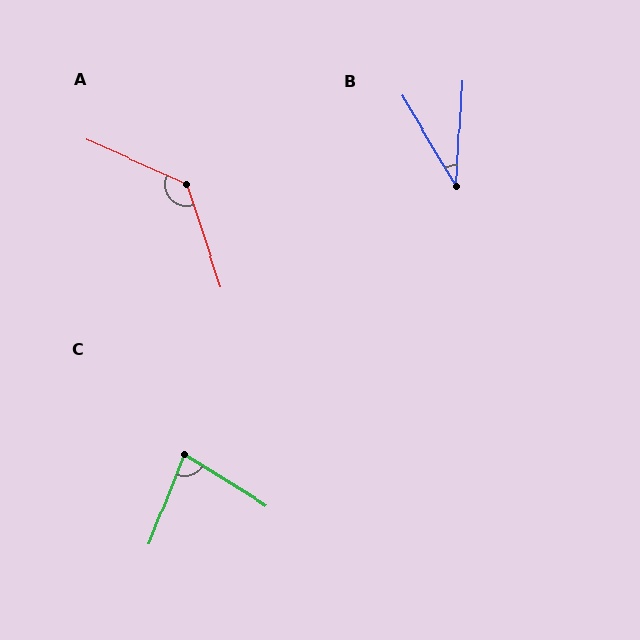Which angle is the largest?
A, at approximately 132 degrees.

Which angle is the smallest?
B, at approximately 34 degrees.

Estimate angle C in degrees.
Approximately 79 degrees.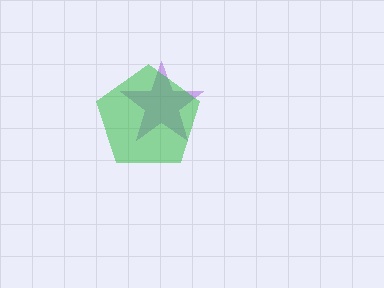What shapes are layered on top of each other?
The layered shapes are: a purple star, a green pentagon.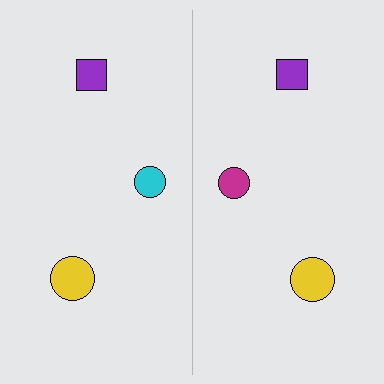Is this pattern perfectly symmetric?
No, the pattern is not perfectly symmetric. The magenta circle on the right side breaks the symmetry — its mirror counterpart is cyan.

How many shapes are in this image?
There are 6 shapes in this image.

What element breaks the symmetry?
The magenta circle on the right side breaks the symmetry — its mirror counterpart is cyan.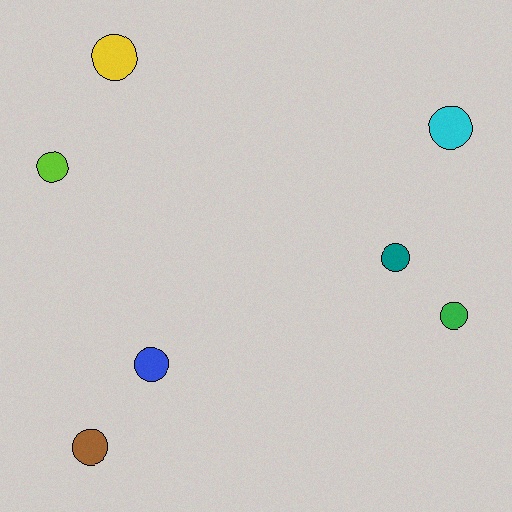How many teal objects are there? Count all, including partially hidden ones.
There is 1 teal object.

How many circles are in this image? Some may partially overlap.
There are 7 circles.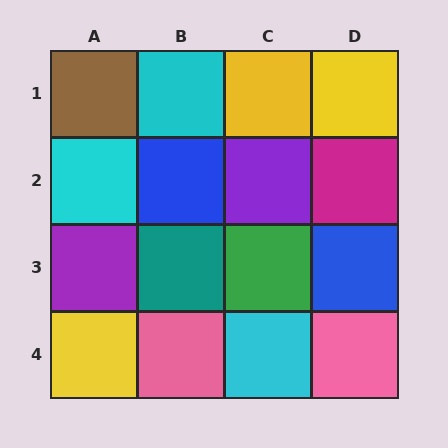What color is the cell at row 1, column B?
Cyan.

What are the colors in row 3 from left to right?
Purple, teal, green, blue.